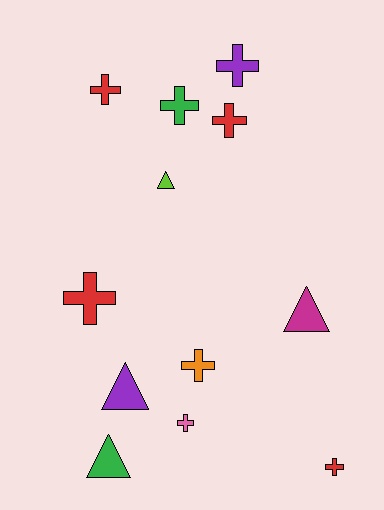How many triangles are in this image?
There are 4 triangles.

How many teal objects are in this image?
There are no teal objects.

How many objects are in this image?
There are 12 objects.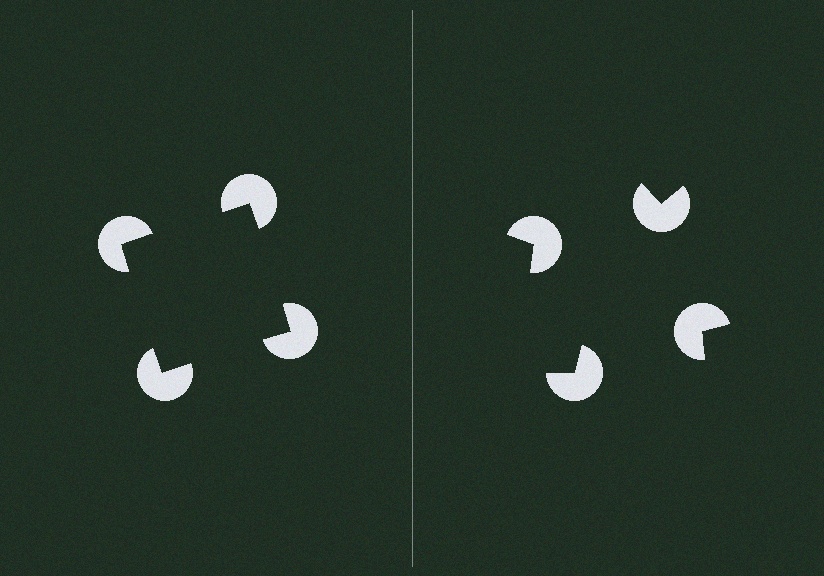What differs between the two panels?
The pac-man discs are positioned identically on both sides; only the wedge orientations differ. On the left they align to a square; on the right they are misaligned.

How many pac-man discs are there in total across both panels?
8 — 4 on each side.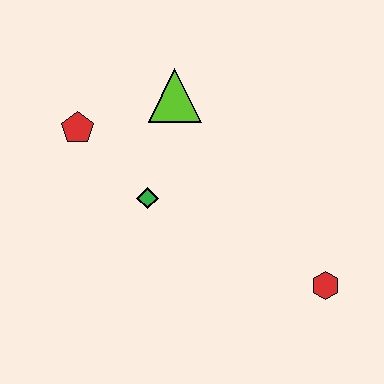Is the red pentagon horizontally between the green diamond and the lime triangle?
No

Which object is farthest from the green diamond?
The red hexagon is farthest from the green diamond.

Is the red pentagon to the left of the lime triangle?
Yes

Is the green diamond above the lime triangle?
No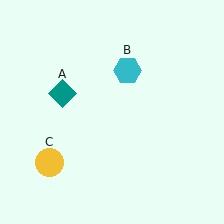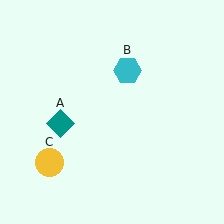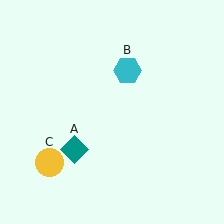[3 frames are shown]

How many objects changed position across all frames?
1 object changed position: teal diamond (object A).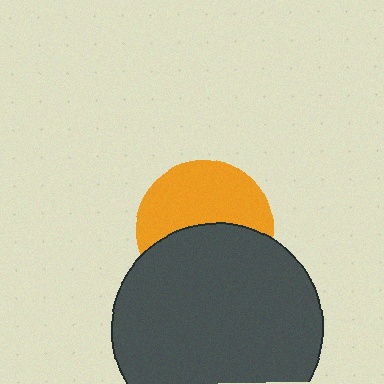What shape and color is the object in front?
The object in front is a dark gray circle.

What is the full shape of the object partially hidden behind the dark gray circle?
The partially hidden object is an orange circle.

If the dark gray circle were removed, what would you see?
You would see the complete orange circle.